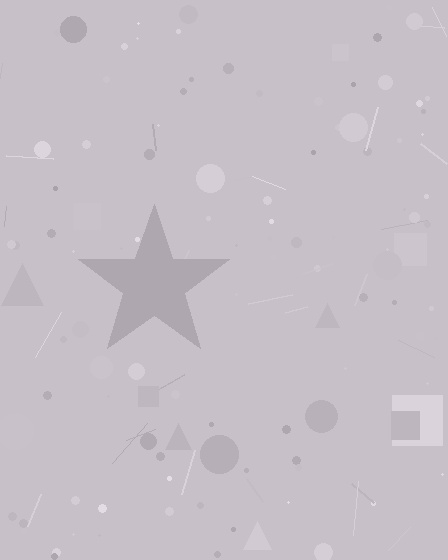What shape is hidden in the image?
A star is hidden in the image.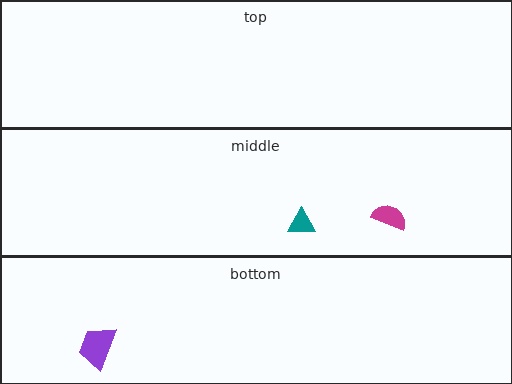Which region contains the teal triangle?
The middle region.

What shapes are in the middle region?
The magenta semicircle, the teal triangle.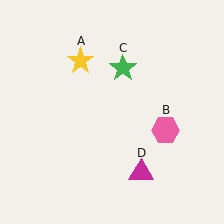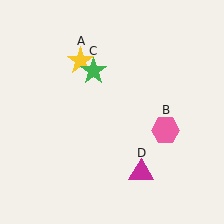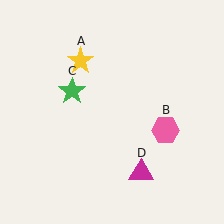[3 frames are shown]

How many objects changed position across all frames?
1 object changed position: green star (object C).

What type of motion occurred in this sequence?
The green star (object C) rotated counterclockwise around the center of the scene.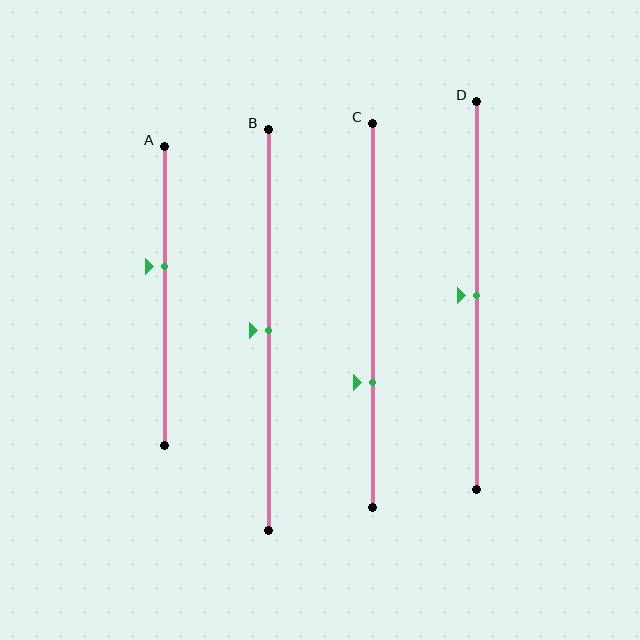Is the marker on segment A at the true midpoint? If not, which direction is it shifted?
No, the marker on segment A is shifted upward by about 10% of the segment length.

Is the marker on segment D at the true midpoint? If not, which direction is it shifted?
Yes, the marker on segment D is at the true midpoint.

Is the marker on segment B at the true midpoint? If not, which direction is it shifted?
Yes, the marker on segment B is at the true midpoint.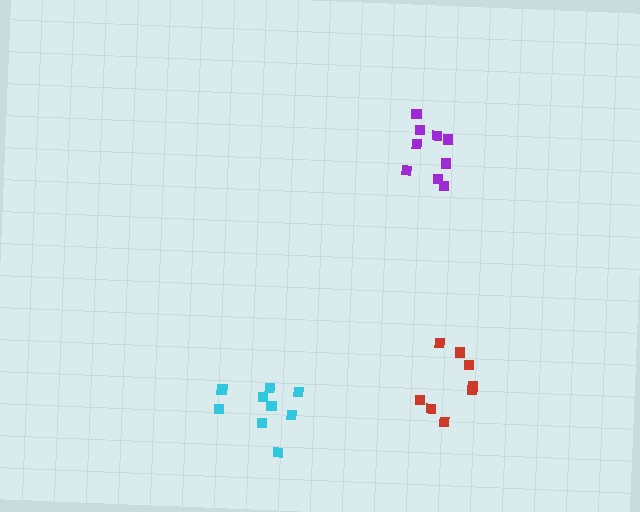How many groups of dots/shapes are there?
There are 3 groups.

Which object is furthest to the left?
The cyan cluster is leftmost.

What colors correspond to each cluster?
The clusters are colored: cyan, red, purple.